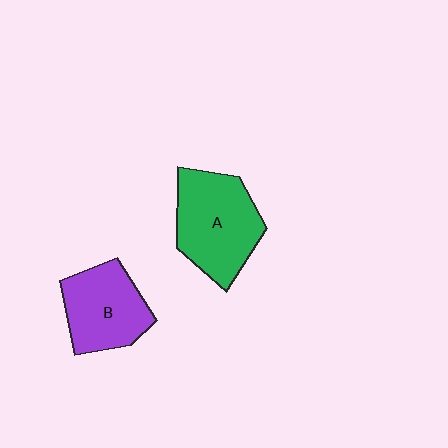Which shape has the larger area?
Shape A (green).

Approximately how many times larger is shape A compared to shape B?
Approximately 1.2 times.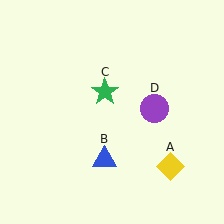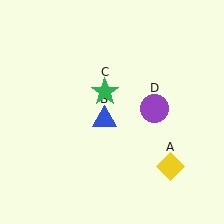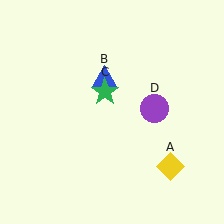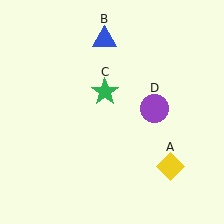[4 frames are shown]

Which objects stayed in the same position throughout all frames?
Yellow diamond (object A) and green star (object C) and purple circle (object D) remained stationary.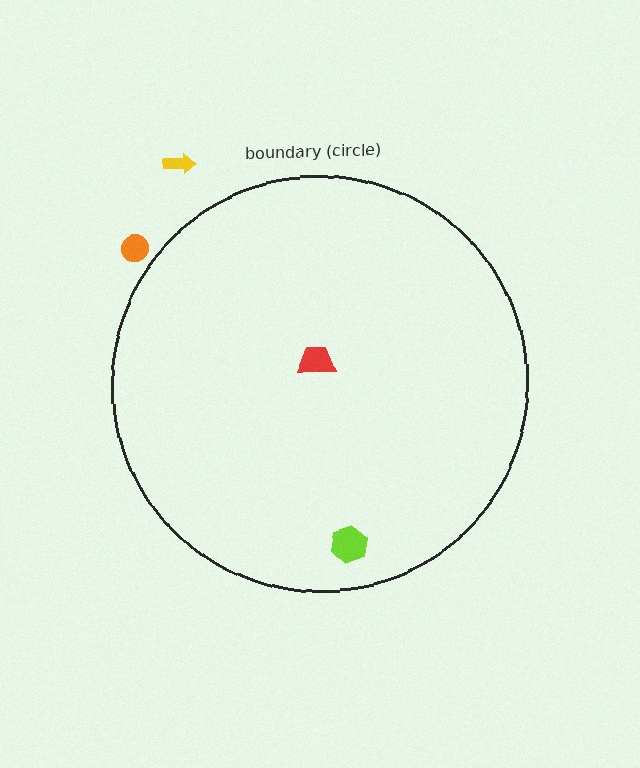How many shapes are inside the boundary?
2 inside, 2 outside.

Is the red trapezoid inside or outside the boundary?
Inside.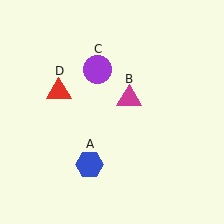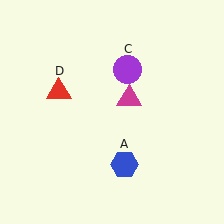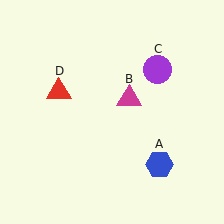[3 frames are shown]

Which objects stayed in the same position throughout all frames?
Magenta triangle (object B) and red triangle (object D) remained stationary.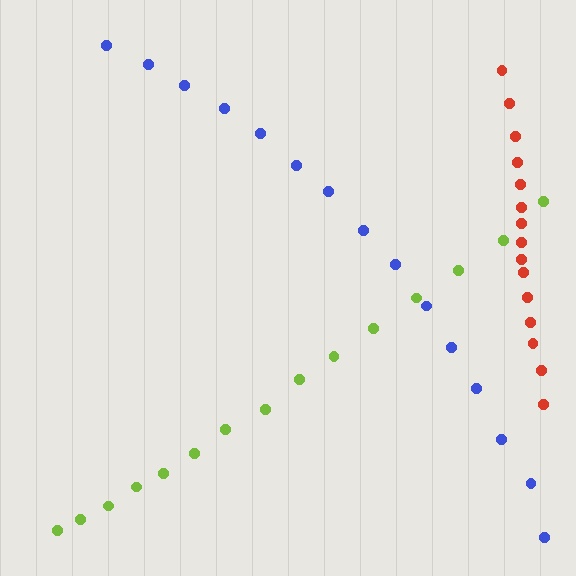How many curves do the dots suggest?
There are 3 distinct paths.